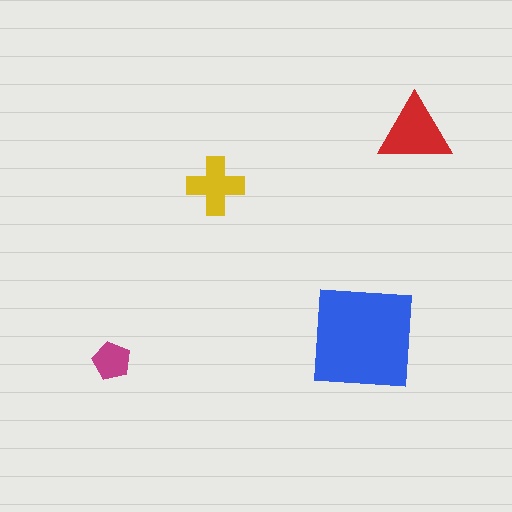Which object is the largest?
The blue square.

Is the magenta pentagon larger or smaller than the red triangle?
Smaller.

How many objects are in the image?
There are 4 objects in the image.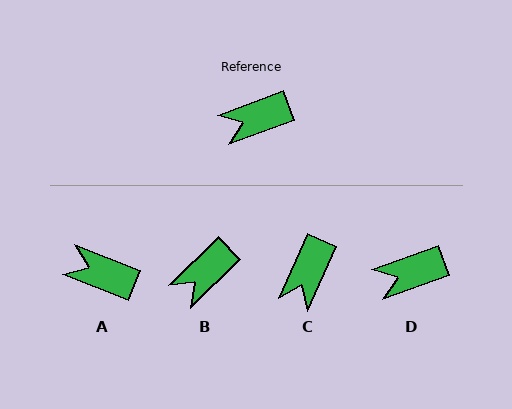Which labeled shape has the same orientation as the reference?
D.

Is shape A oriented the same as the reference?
No, it is off by about 42 degrees.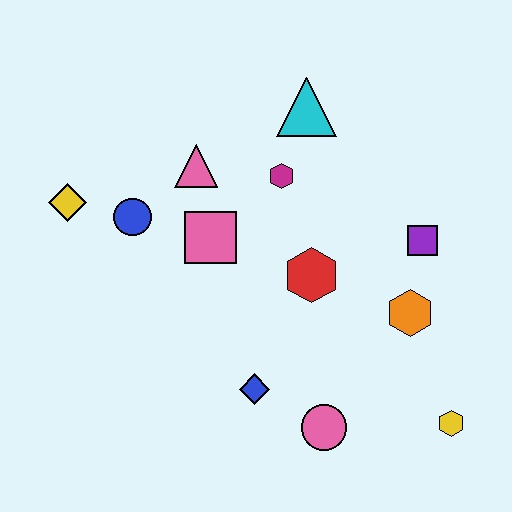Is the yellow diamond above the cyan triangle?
No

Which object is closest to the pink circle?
The blue diamond is closest to the pink circle.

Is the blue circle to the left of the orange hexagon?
Yes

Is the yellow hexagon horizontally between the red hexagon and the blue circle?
No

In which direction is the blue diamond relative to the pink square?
The blue diamond is below the pink square.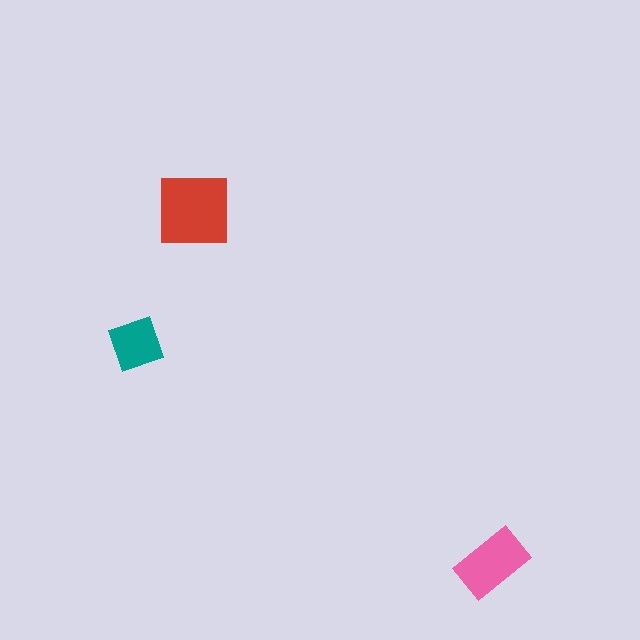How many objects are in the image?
There are 3 objects in the image.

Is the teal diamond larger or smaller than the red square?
Smaller.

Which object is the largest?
The red square.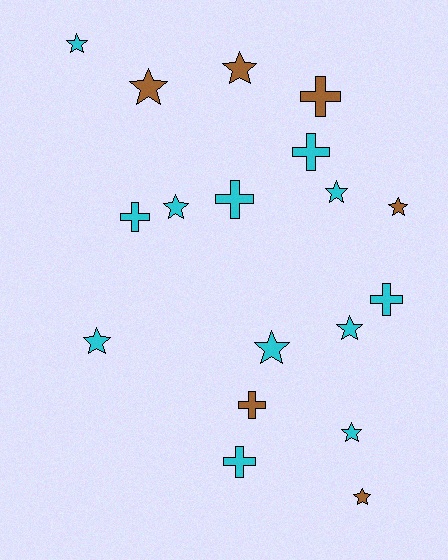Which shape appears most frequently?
Star, with 11 objects.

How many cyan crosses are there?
There are 5 cyan crosses.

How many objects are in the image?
There are 18 objects.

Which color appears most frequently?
Cyan, with 12 objects.